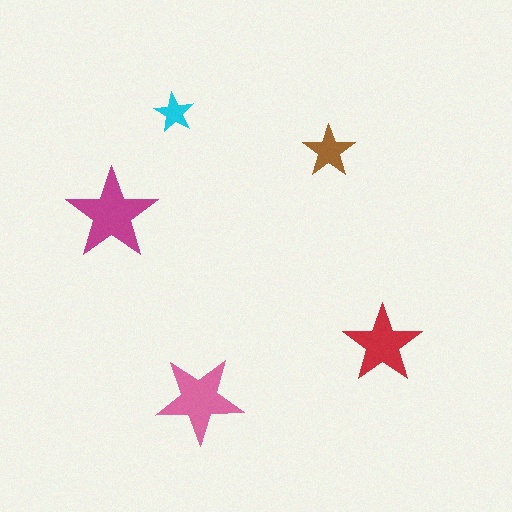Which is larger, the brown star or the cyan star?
The brown one.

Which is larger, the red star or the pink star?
The pink one.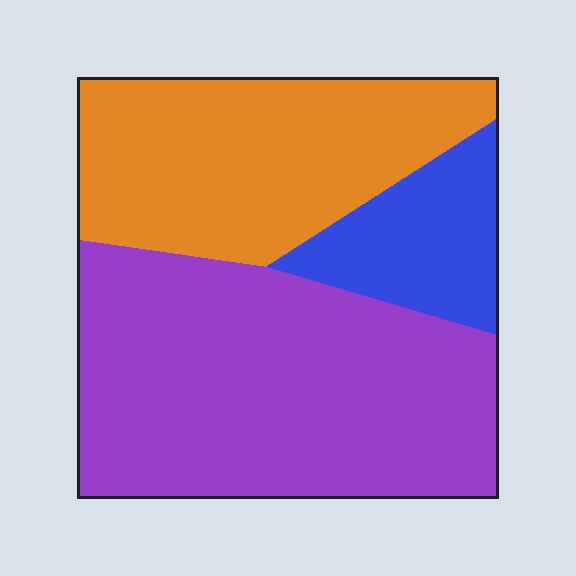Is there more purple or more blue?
Purple.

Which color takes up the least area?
Blue, at roughly 15%.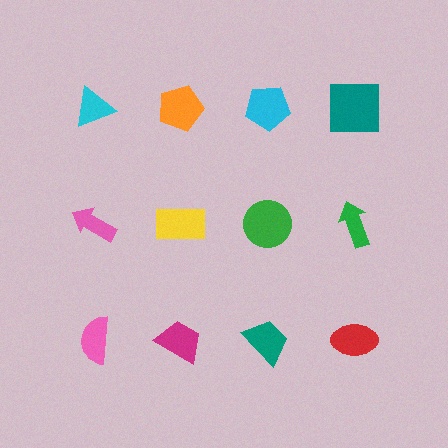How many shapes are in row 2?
4 shapes.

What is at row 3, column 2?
A magenta trapezoid.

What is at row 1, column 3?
A cyan pentagon.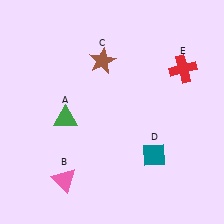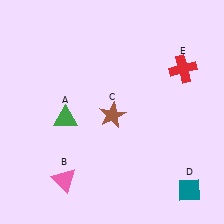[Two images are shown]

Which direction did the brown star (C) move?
The brown star (C) moved down.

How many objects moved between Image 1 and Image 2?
2 objects moved between the two images.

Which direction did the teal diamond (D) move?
The teal diamond (D) moved right.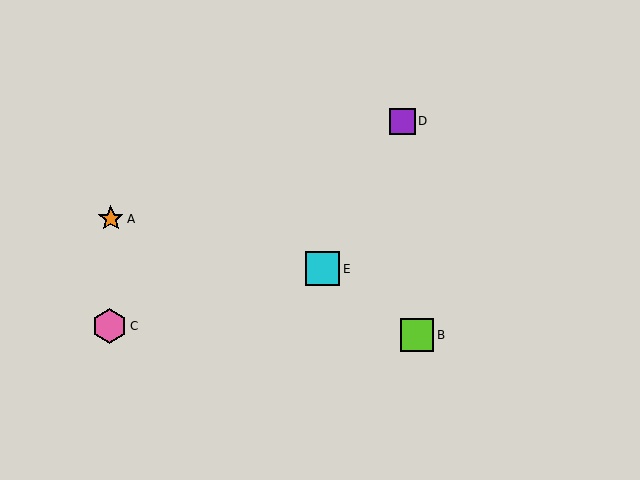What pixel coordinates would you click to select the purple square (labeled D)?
Click at (402, 121) to select the purple square D.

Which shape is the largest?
The pink hexagon (labeled C) is the largest.